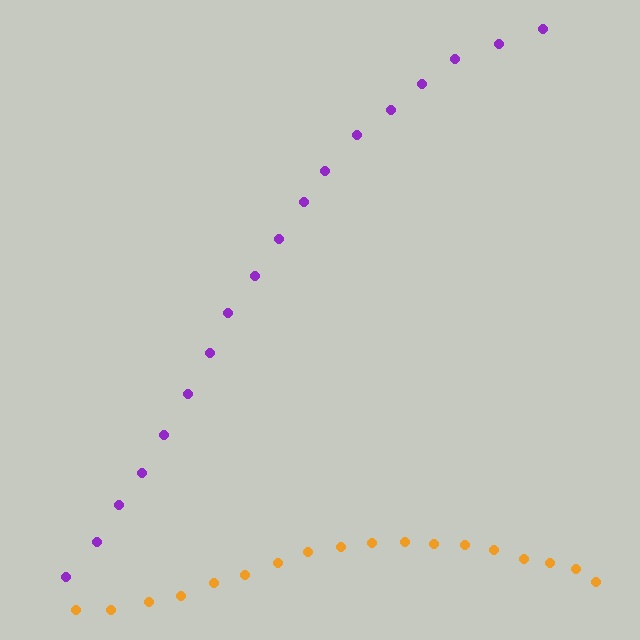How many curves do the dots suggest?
There are 2 distinct paths.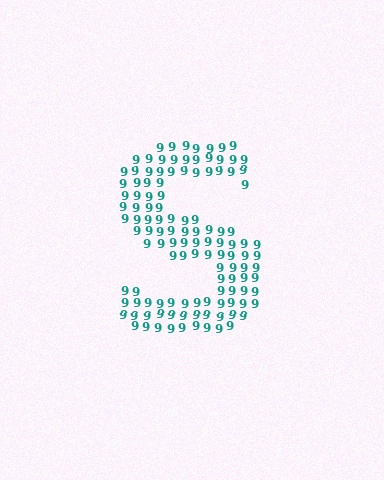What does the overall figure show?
The overall figure shows the letter S.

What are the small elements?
The small elements are digit 9's.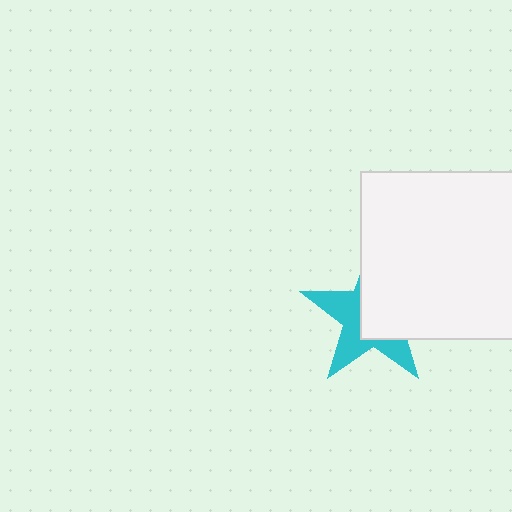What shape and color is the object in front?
The object in front is a white rectangle.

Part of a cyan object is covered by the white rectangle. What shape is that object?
It is a star.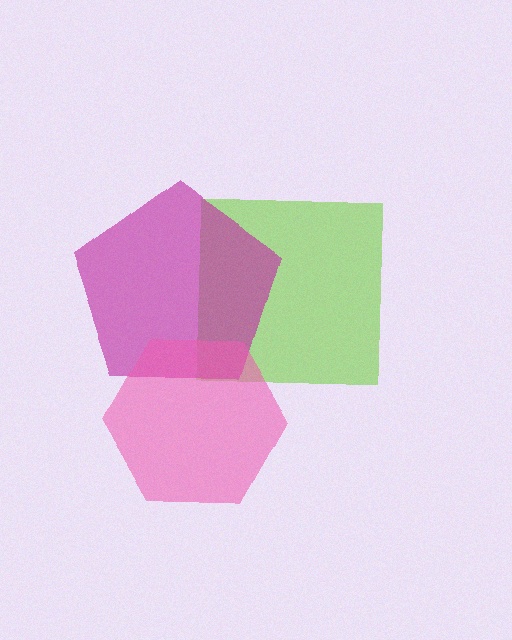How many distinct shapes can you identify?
There are 3 distinct shapes: a lime square, a magenta pentagon, a pink hexagon.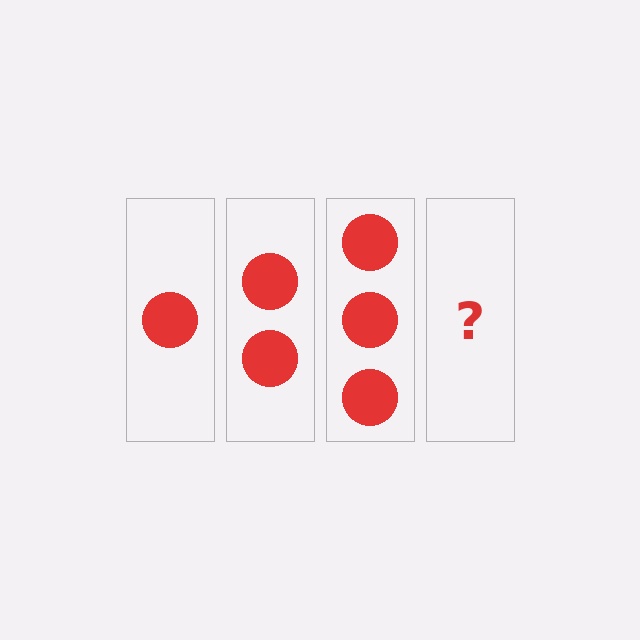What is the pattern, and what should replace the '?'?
The pattern is that each step adds one more circle. The '?' should be 4 circles.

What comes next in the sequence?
The next element should be 4 circles.